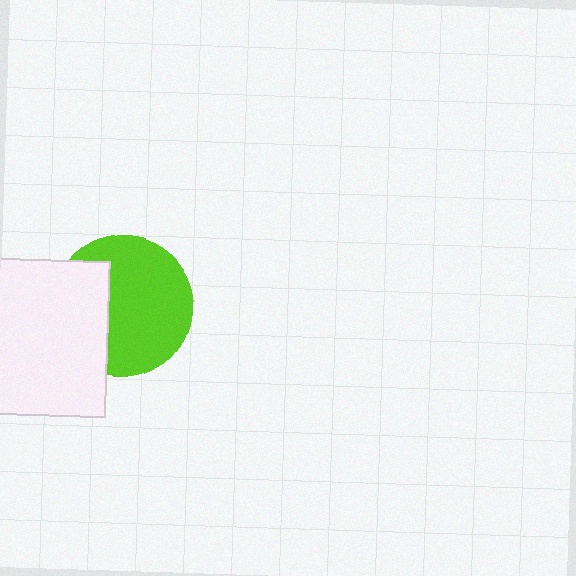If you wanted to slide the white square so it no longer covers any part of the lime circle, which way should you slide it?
Slide it left — that is the most direct way to separate the two shapes.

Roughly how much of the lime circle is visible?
Most of it is visible (roughly 66%).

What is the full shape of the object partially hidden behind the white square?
The partially hidden object is a lime circle.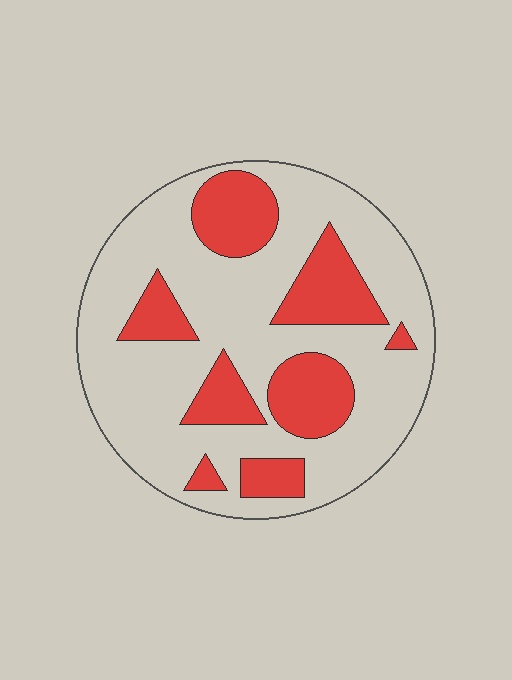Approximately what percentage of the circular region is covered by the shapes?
Approximately 30%.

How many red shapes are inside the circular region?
8.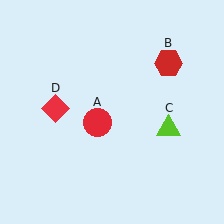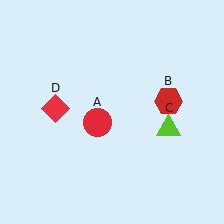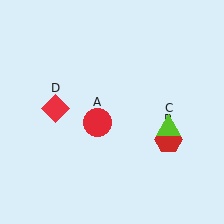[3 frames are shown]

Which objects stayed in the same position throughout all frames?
Red circle (object A) and lime triangle (object C) and red diamond (object D) remained stationary.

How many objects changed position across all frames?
1 object changed position: red hexagon (object B).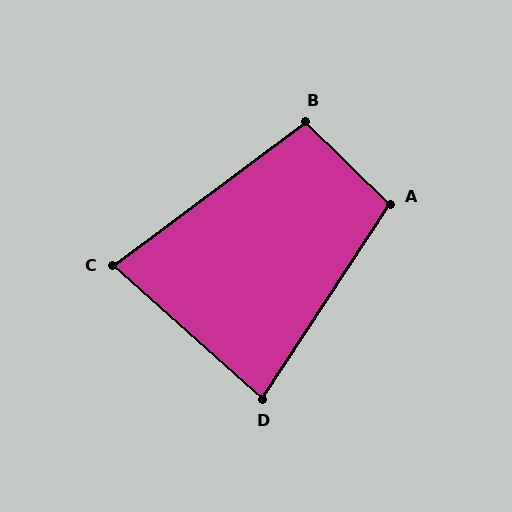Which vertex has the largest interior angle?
A, at approximately 101 degrees.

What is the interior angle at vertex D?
Approximately 81 degrees (acute).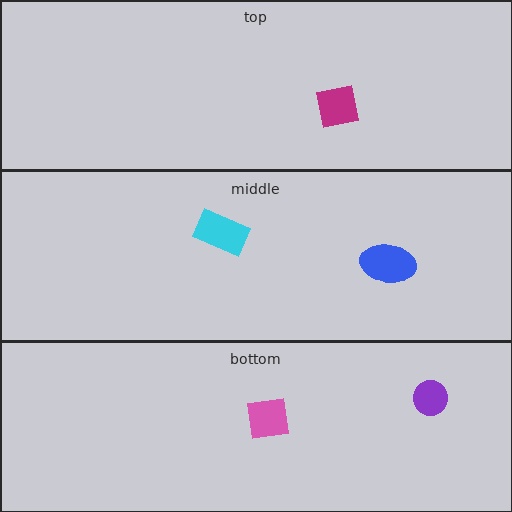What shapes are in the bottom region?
The purple circle, the pink square.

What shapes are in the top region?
The magenta square.